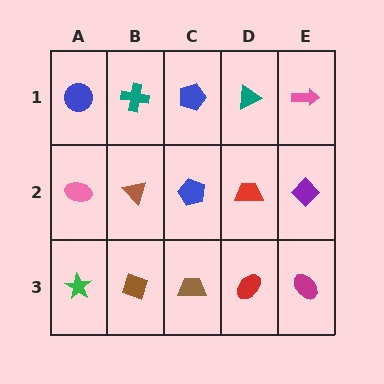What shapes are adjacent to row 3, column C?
A blue pentagon (row 2, column C), a brown diamond (row 3, column B), a red ellipse (row 3, column D).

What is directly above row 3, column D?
A red trapezoid.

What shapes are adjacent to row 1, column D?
A red trapezoid (row 2, column D), a blue pentagon (row 1, column C), a pink arrow (row 1, column E).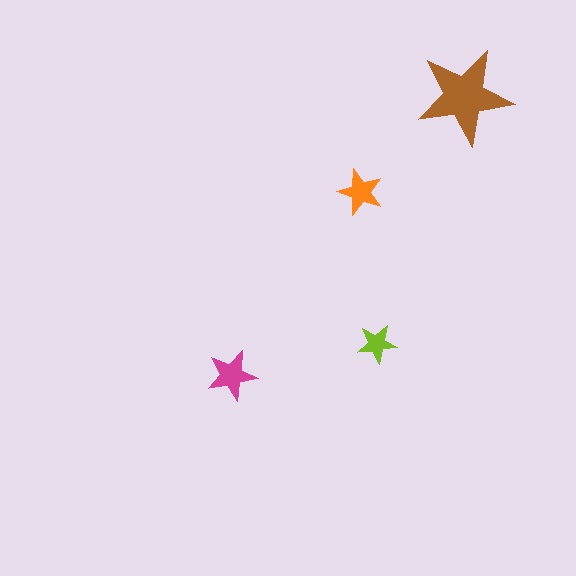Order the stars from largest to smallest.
the brown one, the magenta one, the orange one, the lime one.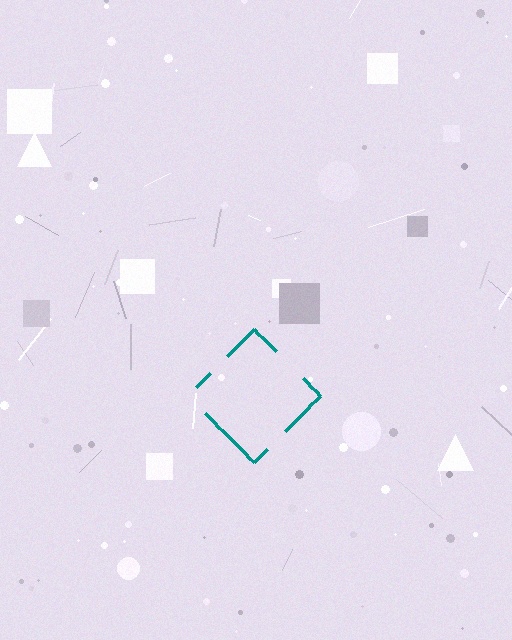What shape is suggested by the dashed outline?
The dashed outline suggests a diamond.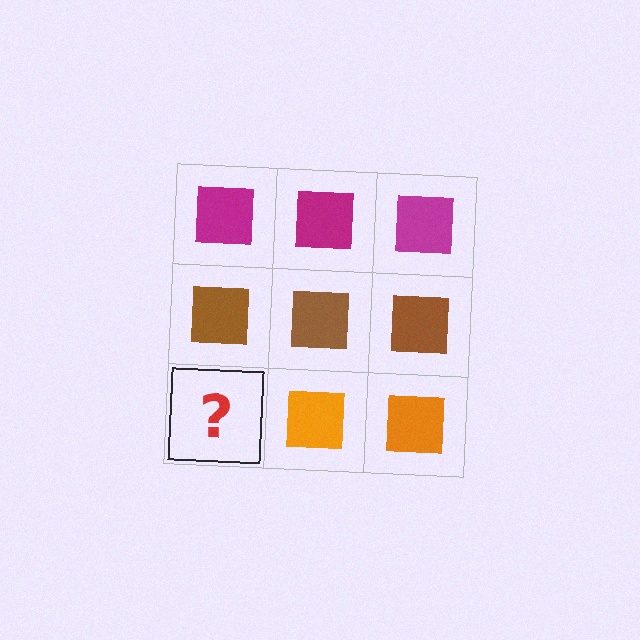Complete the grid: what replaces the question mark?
The question mark should be replaced with an orange square.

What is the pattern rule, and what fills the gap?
The rule is that each row has a consistent color. The gap should be filled with an orange square.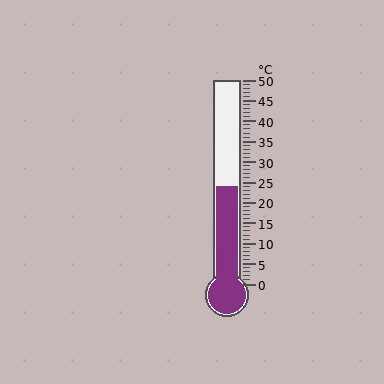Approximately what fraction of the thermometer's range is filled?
The thermometer is filled to approximately 50% of its range.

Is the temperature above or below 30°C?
The temperature is below 30°C.